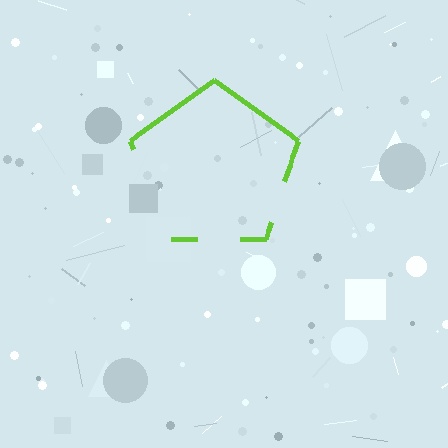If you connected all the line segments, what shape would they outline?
They would outline a pentagon.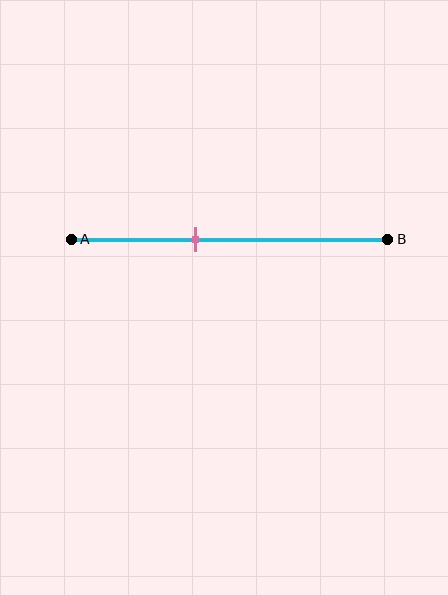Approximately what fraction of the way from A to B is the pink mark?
The pink mark is approximately 40% of the way from A to B.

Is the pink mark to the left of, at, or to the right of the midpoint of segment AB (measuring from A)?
The pink mark is to the left of the midpoint of segment AB.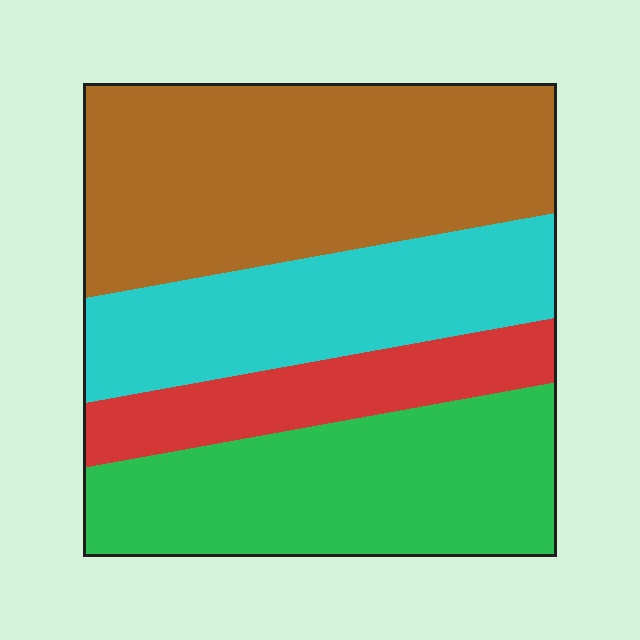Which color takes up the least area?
Red, at roughly 15%.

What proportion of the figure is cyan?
Cyan takes up about one fifth (1/5) of the figure.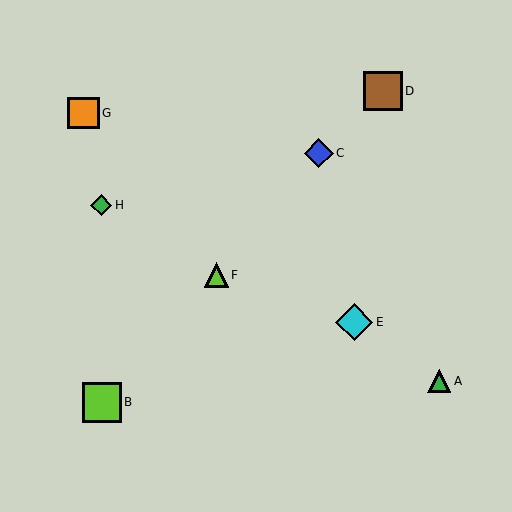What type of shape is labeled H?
Shape H is a green diamond.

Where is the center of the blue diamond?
The center of the blue diamond is at (319, 153).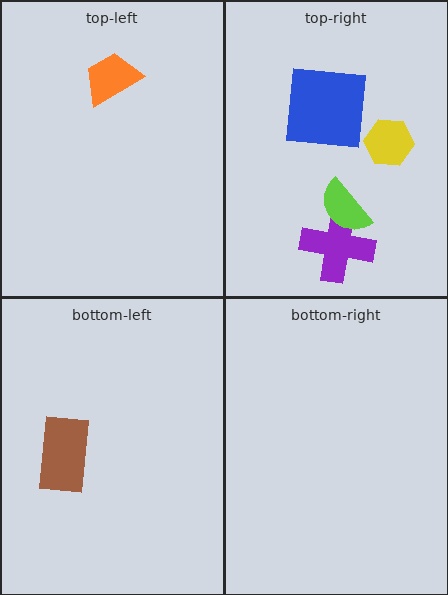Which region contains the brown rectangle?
The bottom-left region.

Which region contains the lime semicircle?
The top-right region.